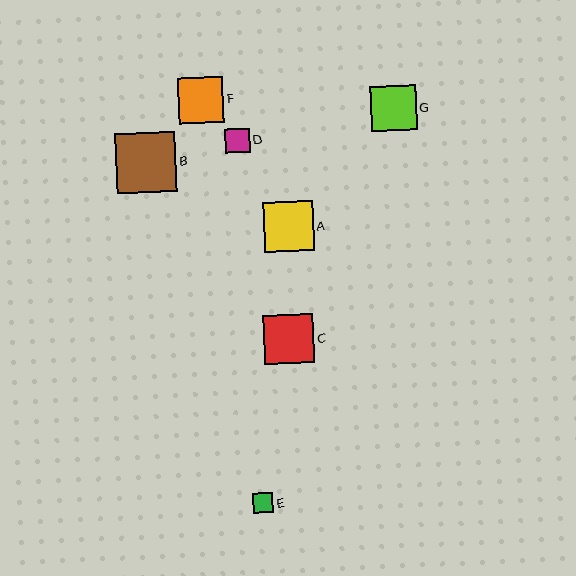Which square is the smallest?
Square E is the smallest with a size of approximately 20 pixels.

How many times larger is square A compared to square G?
Square A is approximately 1.1 times the size of square G.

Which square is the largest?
Square B is the largest with a size of approximately 60 pixels.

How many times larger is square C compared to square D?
Square C is approximately 2.1 times the size of square D.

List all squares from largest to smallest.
From largest to smallest: B, A, C, G, F, D, E.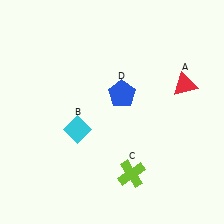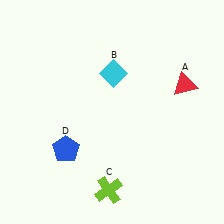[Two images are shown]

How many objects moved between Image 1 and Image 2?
3 objects moved between the two images.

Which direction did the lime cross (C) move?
The lime cross (C) moved left.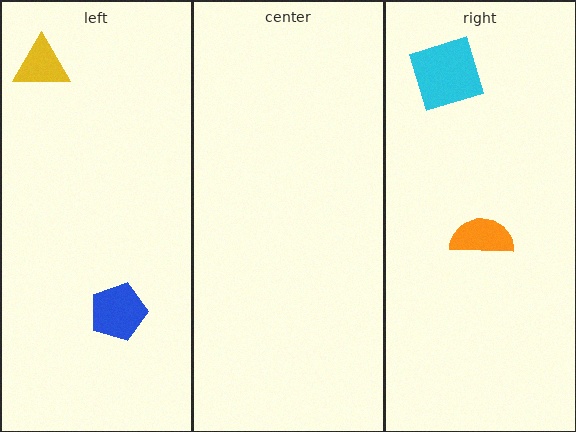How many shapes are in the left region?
2.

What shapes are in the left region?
The yellow triangle, the blue pentagon.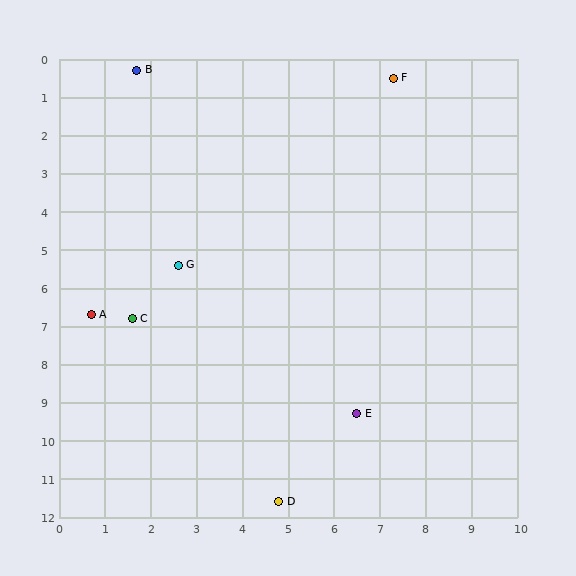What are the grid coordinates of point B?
Point B is at approximately (1.7, 0.3).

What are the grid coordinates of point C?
Point C is at approximately (1.6, 6.8).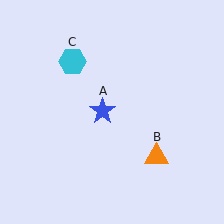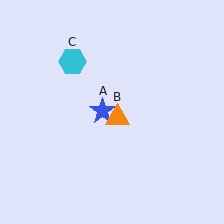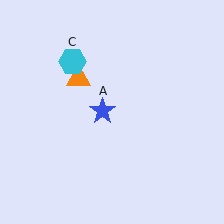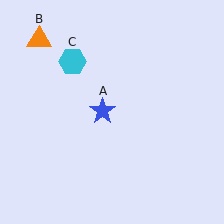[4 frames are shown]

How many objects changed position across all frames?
1 object changed position: orange triangle (object B).